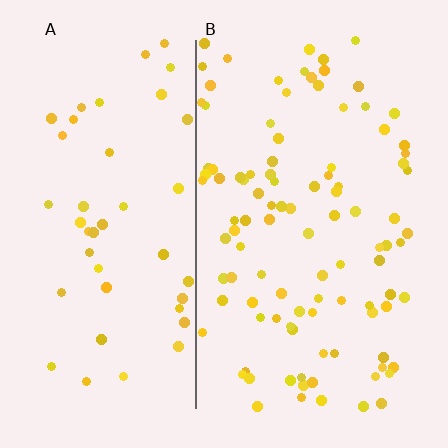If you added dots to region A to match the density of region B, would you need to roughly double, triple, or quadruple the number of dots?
Approximately double.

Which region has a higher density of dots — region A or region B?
B (the right).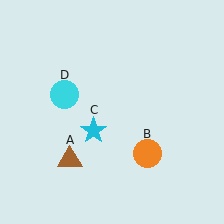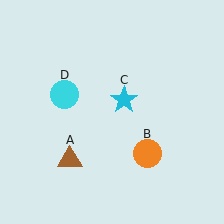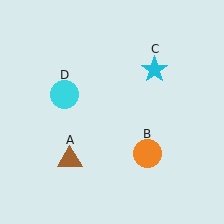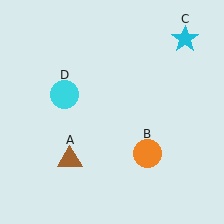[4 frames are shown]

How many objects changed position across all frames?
1 object changed position: cyan star (object C).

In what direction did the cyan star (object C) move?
The cyan star (object C) moved up and to the right.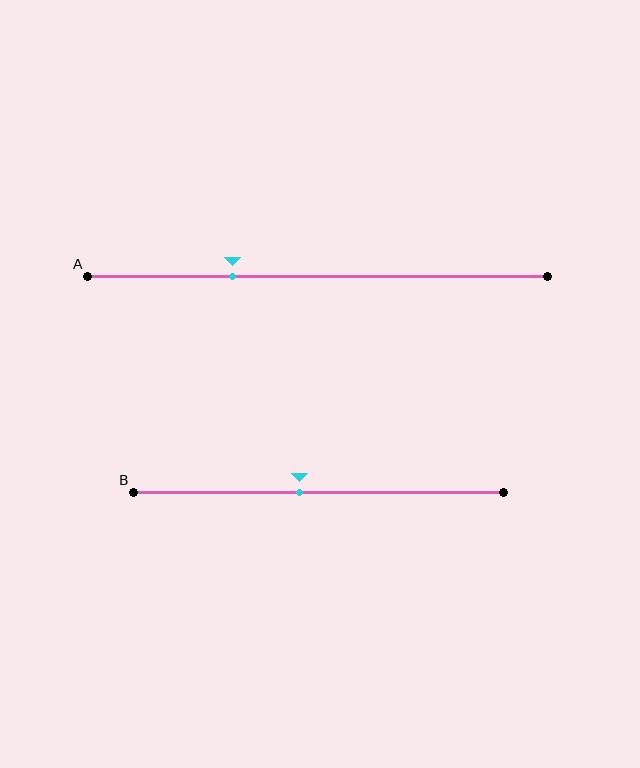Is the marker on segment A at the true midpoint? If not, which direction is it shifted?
No, the marker on segment A is shifted to the left by about 18% of the segment length.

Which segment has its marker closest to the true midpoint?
Segment B has its marker closest to the true midpoint.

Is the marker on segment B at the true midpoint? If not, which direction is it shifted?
No, the marker on segment B is shifted to the left by about 5% of the segment length.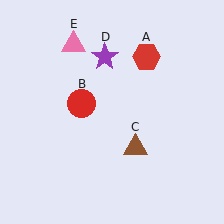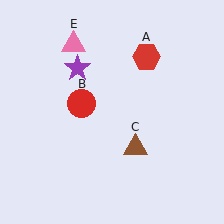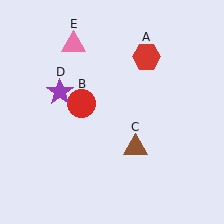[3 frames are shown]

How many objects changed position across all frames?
1 object changed position: purple star (object D).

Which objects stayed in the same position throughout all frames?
Red hexagon (object A) and red circle (object B) and brown triangle (object C) and pink triangle (object E) remained stationary.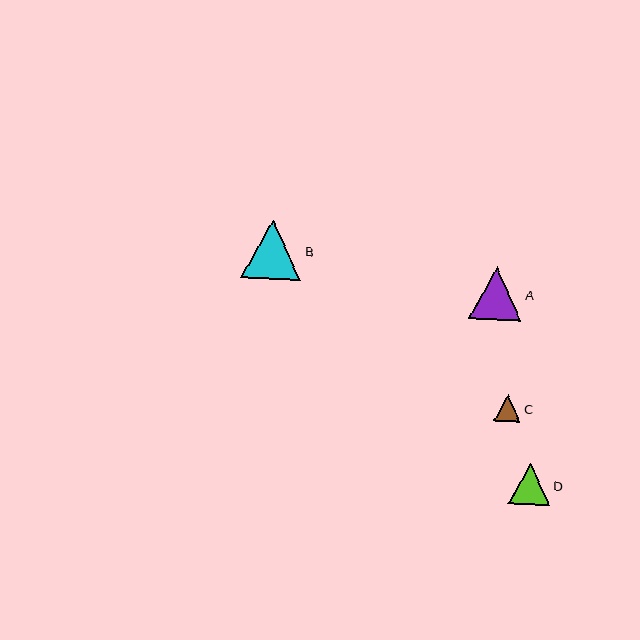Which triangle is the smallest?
Triangle C is the smallest with a size of approximately 26 pixels.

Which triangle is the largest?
Triangle B is the largest with a size of approximately 60 pixels.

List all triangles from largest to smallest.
From largest to smallest: B, A, D, C.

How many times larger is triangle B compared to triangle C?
Triangle B is approximately 2.3 times the size of triangle C.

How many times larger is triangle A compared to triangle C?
Triangle A is approximately 2.0 times the size of triangle C.